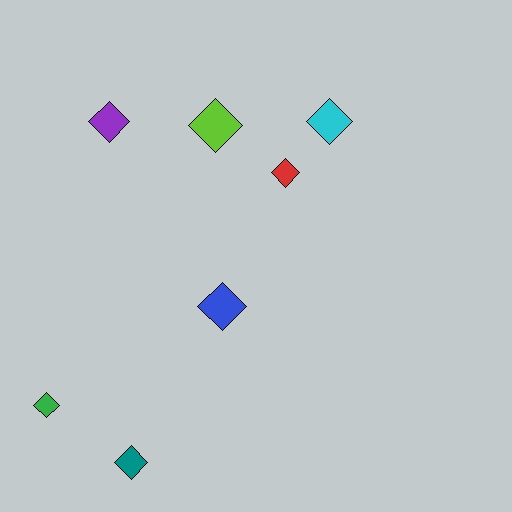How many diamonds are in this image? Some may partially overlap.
There are 7 diamonds.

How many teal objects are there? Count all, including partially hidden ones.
There is 1 teal object.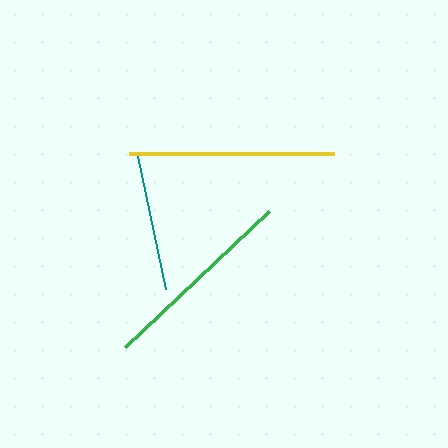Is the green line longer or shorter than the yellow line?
The yellow line is longer than the green line.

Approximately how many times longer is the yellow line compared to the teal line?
The yellow line is approximately 1.5 times the length of the teal line.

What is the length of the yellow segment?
The yellow segment is approximately 205 pixels long.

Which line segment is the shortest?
The teal line is the shortest at approximately 136 pixels.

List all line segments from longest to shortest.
From longest to shortest: yellow, green, teal.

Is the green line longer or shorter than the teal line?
The green line is longer than the teal line.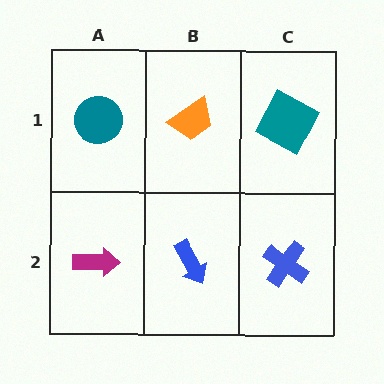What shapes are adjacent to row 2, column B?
An orange trapezoid (row 1, column B), a magenta arrow (row 2, column A), a blue cross (row 2, column C).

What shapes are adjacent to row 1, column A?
A magenta arrow (row 2, column A), an orange trapezoid (row 1, column B).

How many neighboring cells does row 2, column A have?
2.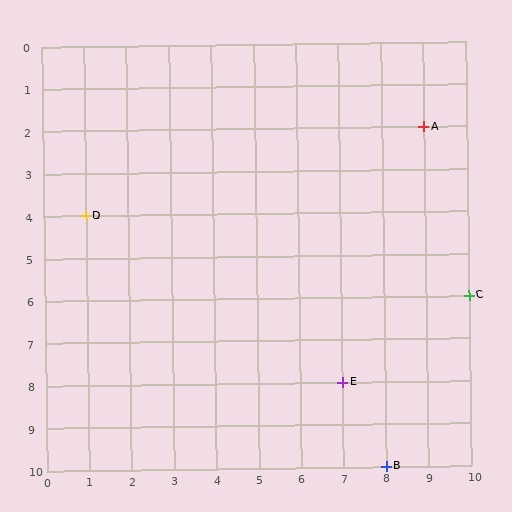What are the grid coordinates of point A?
Point A is at grid coordinates (9, 2).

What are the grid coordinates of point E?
Point E is at grid coordinates (7, 8).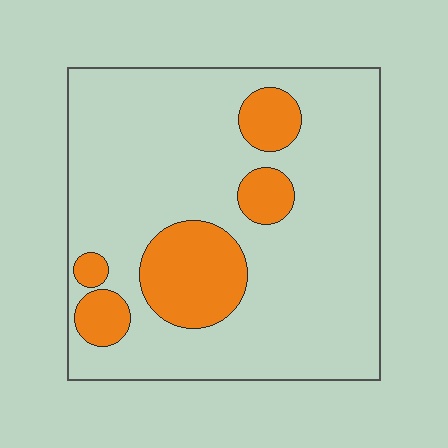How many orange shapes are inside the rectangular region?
5.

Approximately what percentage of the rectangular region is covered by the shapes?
Approximately 20%.